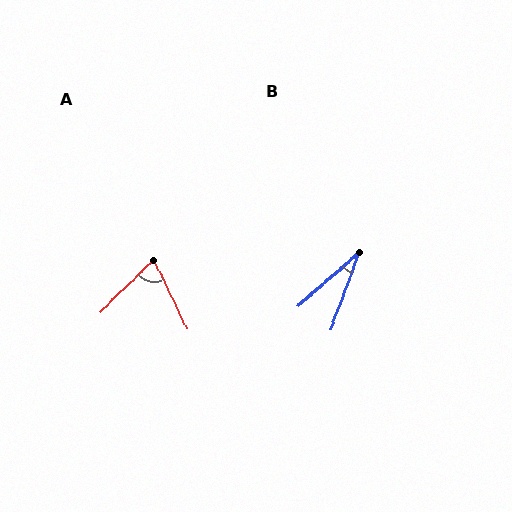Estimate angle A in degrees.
Approximately 71 degrees.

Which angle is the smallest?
B, at approximately 29 degrees.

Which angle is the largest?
A, at approximately 71 degrees.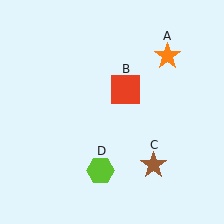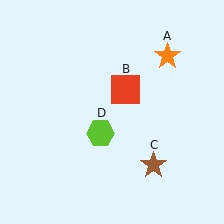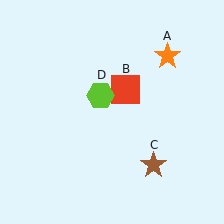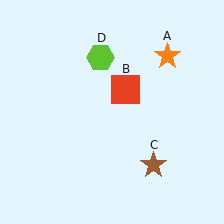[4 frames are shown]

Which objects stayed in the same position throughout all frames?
Orange star (object A) and red square (object B) and brown star (object C) remained stationary.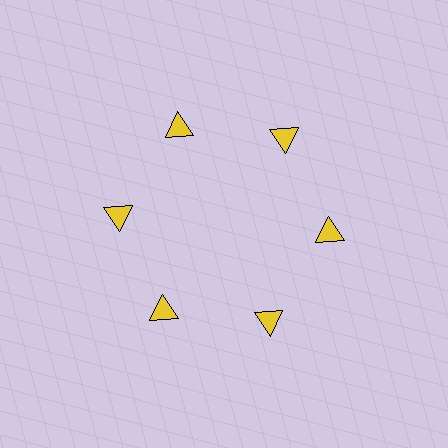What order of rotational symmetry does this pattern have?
This pattern has 6-fold rotational symmetry.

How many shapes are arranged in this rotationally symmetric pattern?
There are 6 shapes, arranged in 6 groups of 1.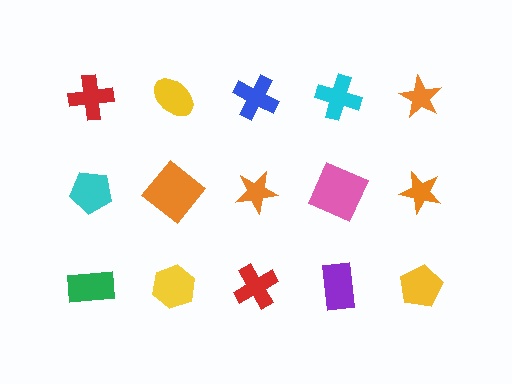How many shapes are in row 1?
5 shapes.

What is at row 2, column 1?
A cyan pentagon.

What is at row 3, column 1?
A green rectangle.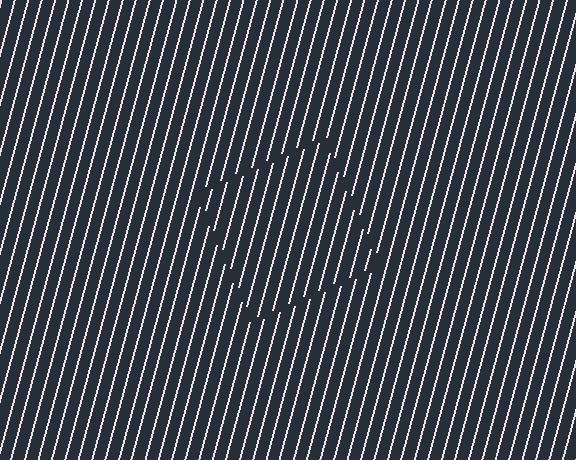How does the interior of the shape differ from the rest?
The interior of the shape contains the same grating, shifted by half a period — the contour is defined by the phase discontinuity where line-ends from the inner and outer gratings abut.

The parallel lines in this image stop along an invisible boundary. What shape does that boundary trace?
An illusory square. The interior of the shape contains the same grating, shifted by half a period — the contour is defined by the phase discontinuity where line-ends from the inner and outer gratings abut.